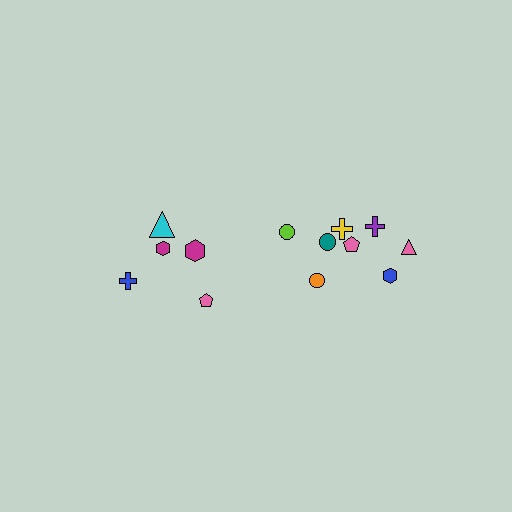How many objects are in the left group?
There are 5 objects.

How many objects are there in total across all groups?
There are 13 objects.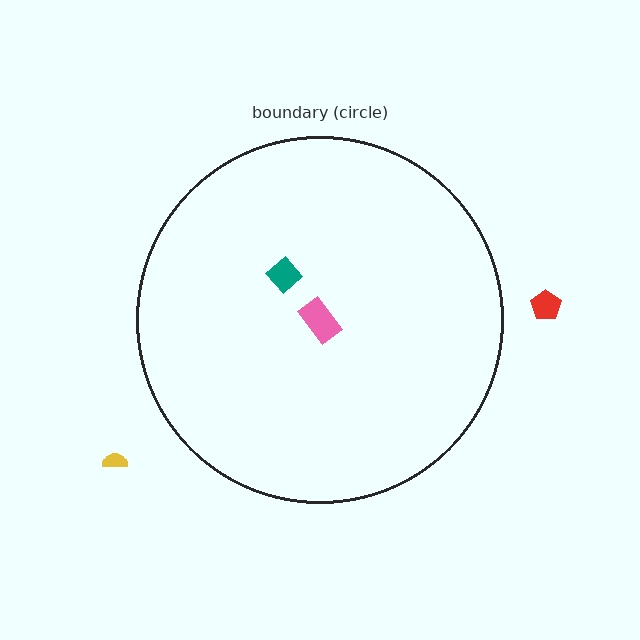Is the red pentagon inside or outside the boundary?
Outside.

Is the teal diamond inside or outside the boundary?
Inside.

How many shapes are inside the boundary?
2 inside, 2 outside.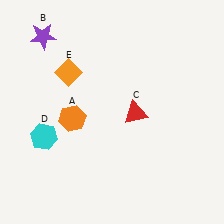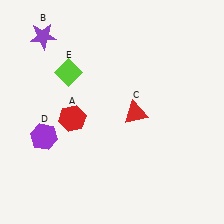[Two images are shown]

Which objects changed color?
A changed from orange to red. D changed from cyan to purple. E changed from orange to lime.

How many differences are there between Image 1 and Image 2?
There are 3 differences between the two images.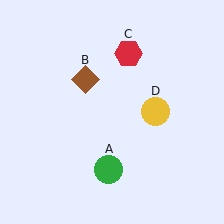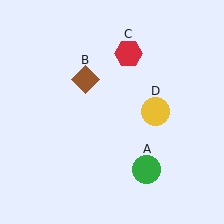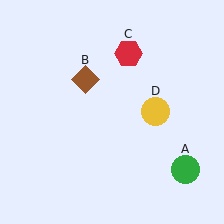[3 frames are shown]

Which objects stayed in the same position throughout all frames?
Brown diamond (object B) and red hexagon (object C) and yellow circle (object D) remained stationary.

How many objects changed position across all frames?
1 object changed position: green circle (object A).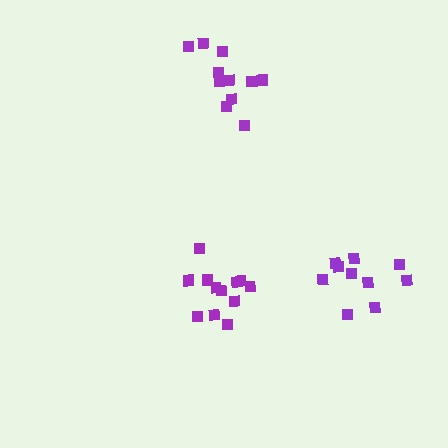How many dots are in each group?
Group 1: 12 dots, Group 2: 10 dots, Group 3: 11 dots (33 total).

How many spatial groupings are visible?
There are 3 spatial groupings.